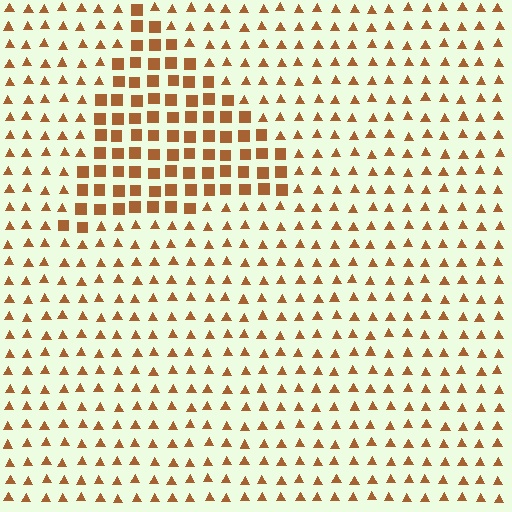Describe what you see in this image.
The image is filled with small brown elements arranged in a uniform grid. A triangle-shaped region contains squares, while the surrounding area contains triangles. The boundary is defined purely by the change in element shape.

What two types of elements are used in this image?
The image uses squares inside the triangle region and triangles outside it.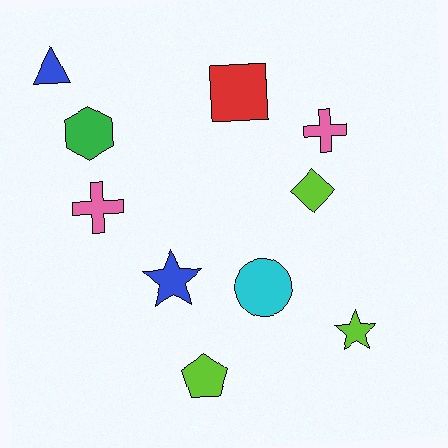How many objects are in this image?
There are 10 objects.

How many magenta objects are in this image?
There are no magenta objects.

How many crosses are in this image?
There are 2 crosses.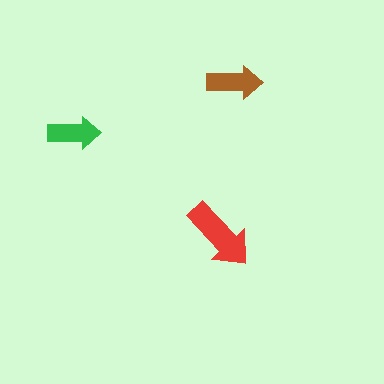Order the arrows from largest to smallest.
the red one, the brown one, the green one.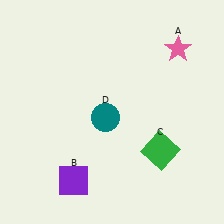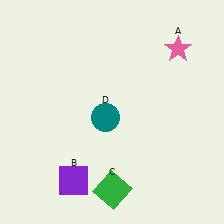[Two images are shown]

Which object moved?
The green square (C) moved left.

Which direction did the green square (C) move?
The green square (C) moved left.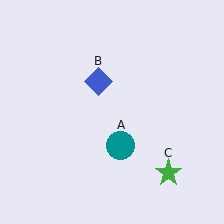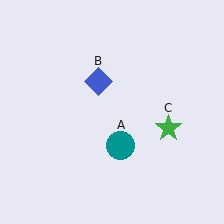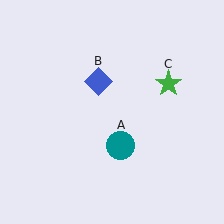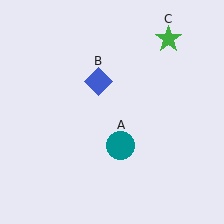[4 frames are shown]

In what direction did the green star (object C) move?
The green star (object C) moved up.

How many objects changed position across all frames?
1 object changed position: green star (object C).